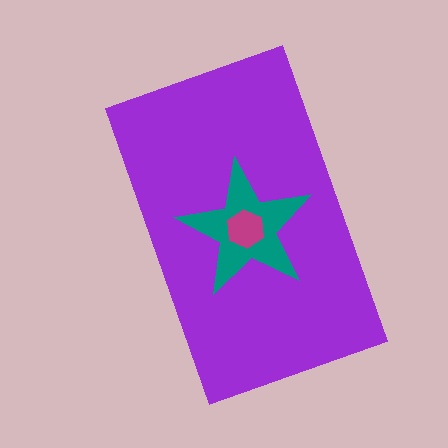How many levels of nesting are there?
3.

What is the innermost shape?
The magenta hexagon.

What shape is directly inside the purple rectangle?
The teal star.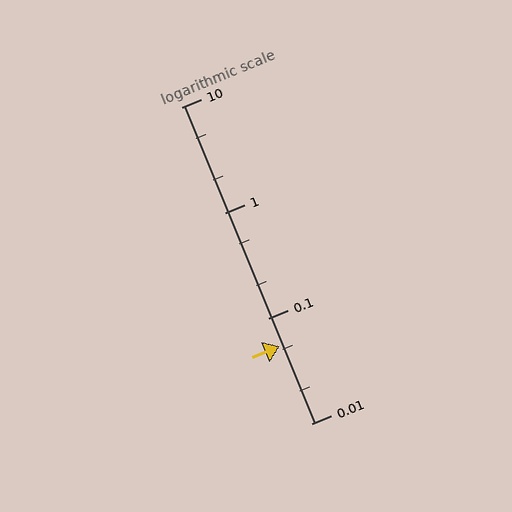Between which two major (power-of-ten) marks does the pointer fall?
The pointer is between 0.01 and 0.1.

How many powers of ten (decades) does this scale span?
The scale spans 3 decades, from 0.01 to 10.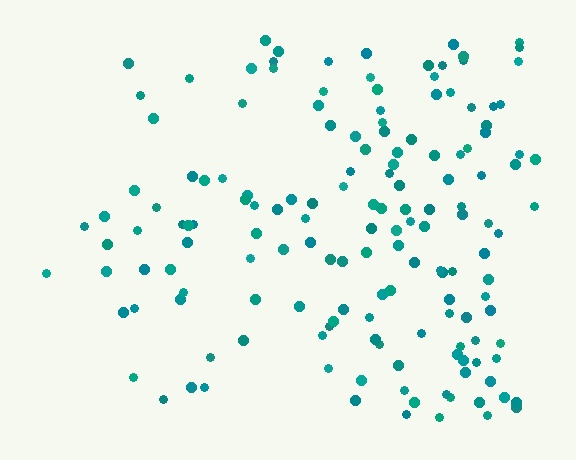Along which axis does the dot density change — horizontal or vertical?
Horizontal.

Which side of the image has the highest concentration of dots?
The right.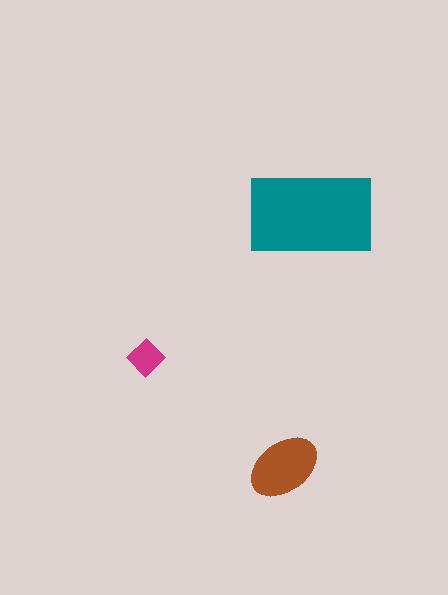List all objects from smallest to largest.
The magenta diamond, the brown ellipse, the teal rectangle.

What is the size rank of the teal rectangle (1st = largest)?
1st.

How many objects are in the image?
There are 3 objects in the image.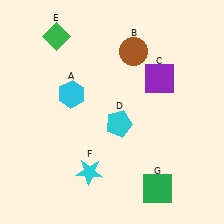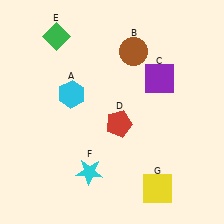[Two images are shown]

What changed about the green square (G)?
In Image 1, G is green. In Image 2, it changed to yellow.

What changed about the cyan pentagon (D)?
In Image 1, D is cyan. In Image 2, it changed to red.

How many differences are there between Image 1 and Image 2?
There are 2 differences between the two images.